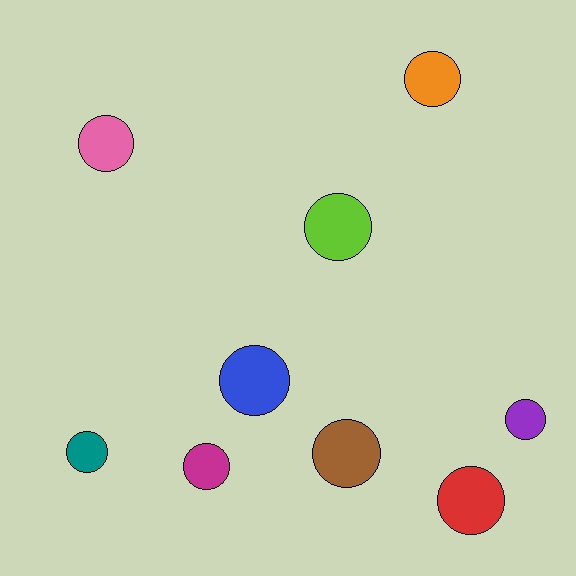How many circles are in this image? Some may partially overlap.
There are 9 circles.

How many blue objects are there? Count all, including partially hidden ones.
There is 1 blue object.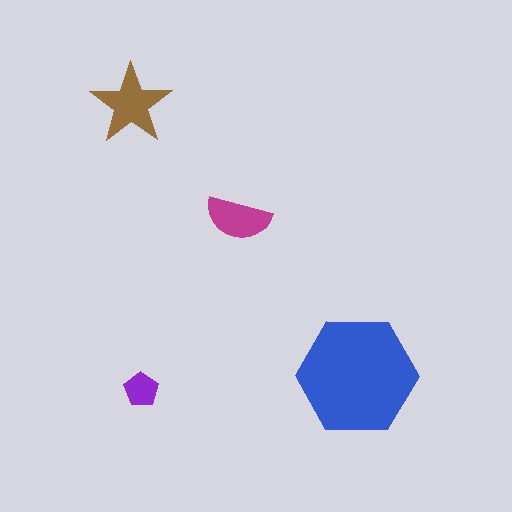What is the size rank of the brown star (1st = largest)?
2nd.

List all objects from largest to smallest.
The blue hexagon, the brown star, the magenta semicircle, the purple pentagon.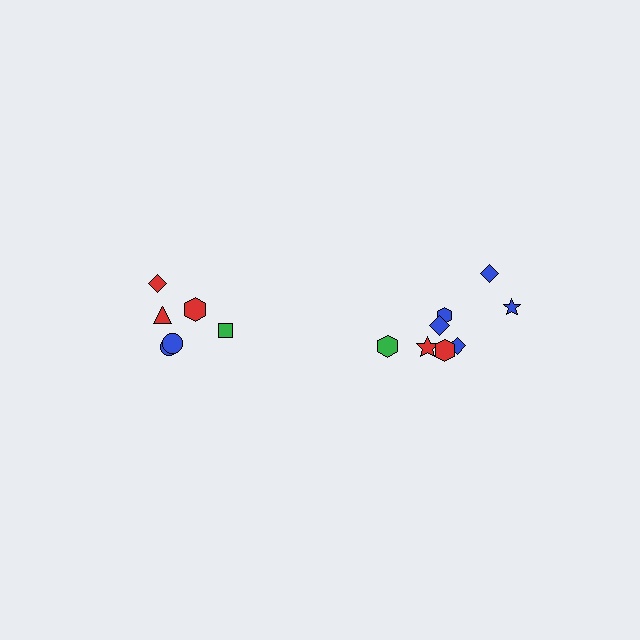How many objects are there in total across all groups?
There are 14 objects.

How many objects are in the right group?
There are 8 objects.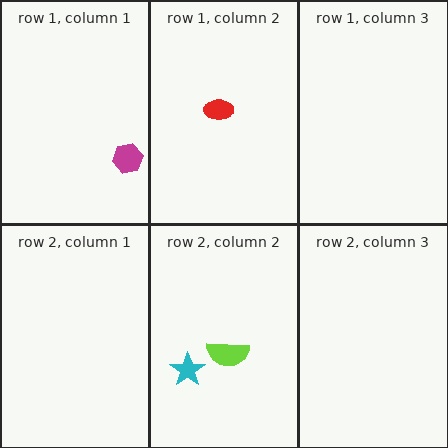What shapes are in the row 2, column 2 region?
The lime semicircle, the cyan star.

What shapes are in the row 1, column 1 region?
The magenta hexagon.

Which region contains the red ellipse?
The row 1, column 2 region.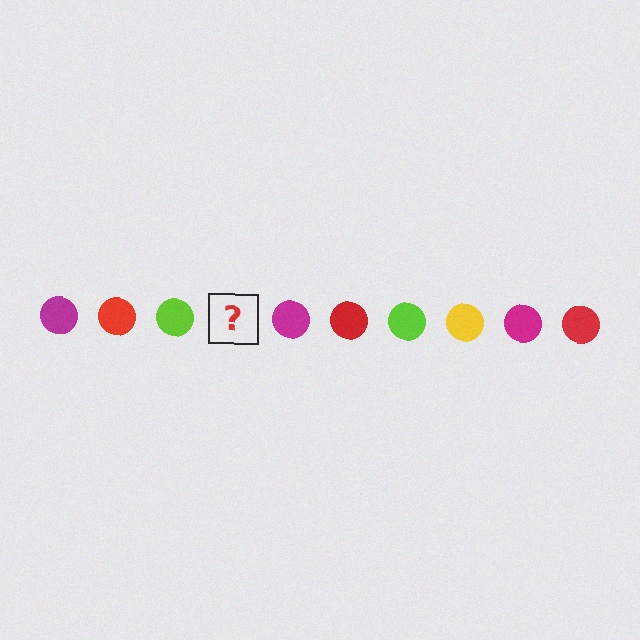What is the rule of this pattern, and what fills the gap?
The rule is that the pattern cycles through magenta, red, lime, yellow circles. The gap should be filled with a yellow circle.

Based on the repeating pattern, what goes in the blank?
The blank should be a yellow circle.